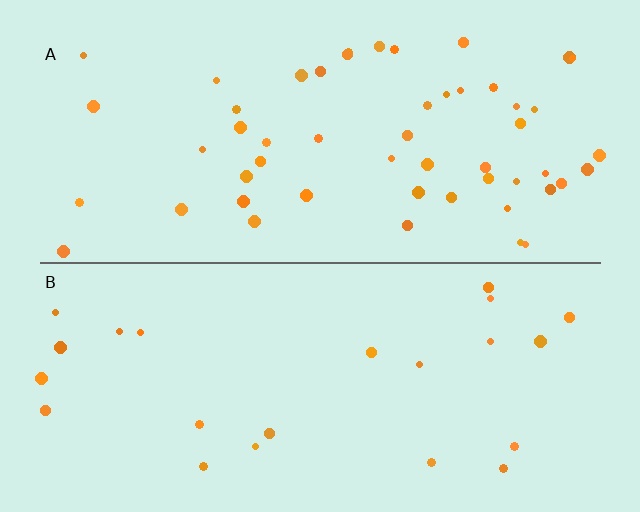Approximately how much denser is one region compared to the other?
Approximately 2.3× — region A over region B.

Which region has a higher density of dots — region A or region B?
A (the top).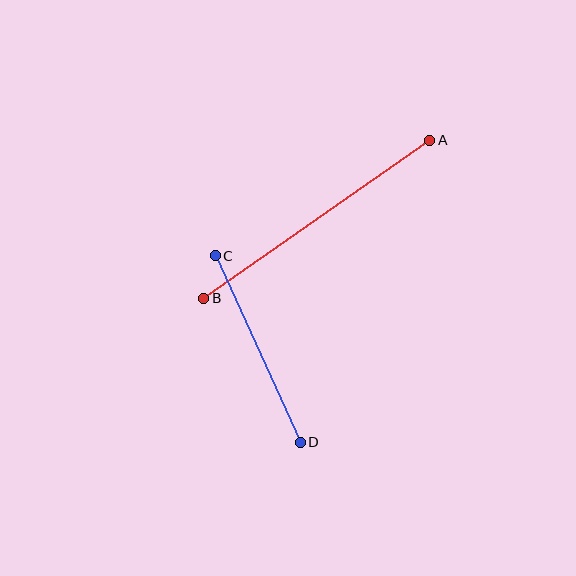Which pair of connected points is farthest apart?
Points A and B are farthest apart.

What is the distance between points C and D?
The distance is approximately 205 pixels.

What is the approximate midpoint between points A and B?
The midpoint is at approximately (317, 219) pixels.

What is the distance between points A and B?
The distance is approximately 276 pixels.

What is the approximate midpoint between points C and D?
The midpoint is at approximately (258, 349) pixels.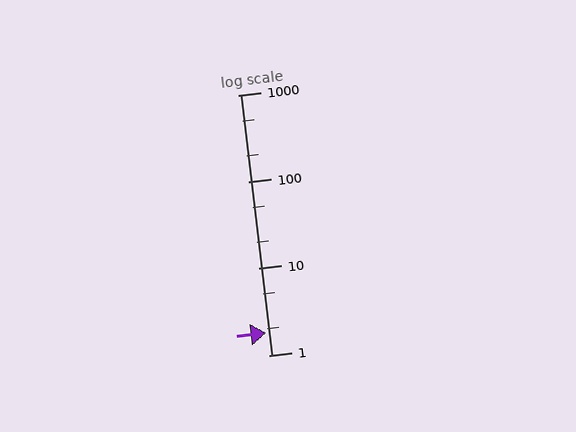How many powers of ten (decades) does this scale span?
The scale spans 3 decades, from 1 to 1000.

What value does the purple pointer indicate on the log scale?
The pointer indicates approximately 1.8.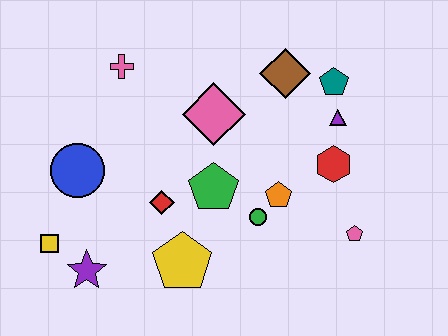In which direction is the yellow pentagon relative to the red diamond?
The yellow pentagon is below the red diamond.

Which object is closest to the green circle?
The orange pentagon is closest to the green circle.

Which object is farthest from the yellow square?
The teal pentagon is farthest from the yellow square.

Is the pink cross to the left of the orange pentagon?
Yes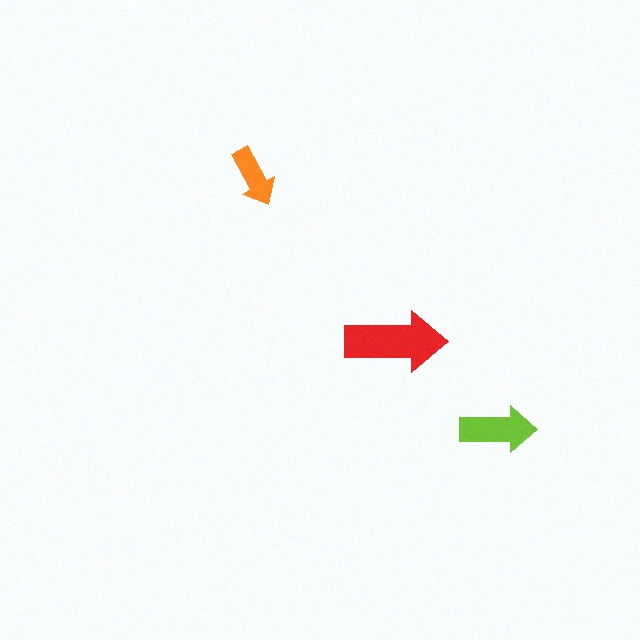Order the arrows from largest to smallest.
the red one, the lime one, the orange one.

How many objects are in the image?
There are 3 objects in the image.